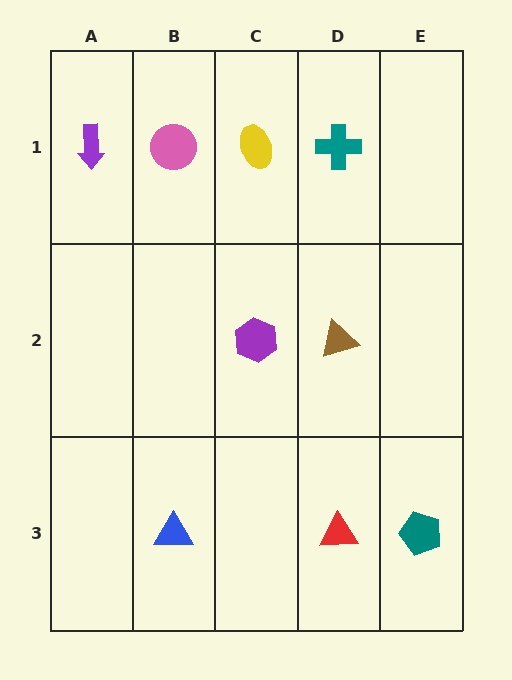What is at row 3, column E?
A teal pentagon.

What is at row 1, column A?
A purple arrow.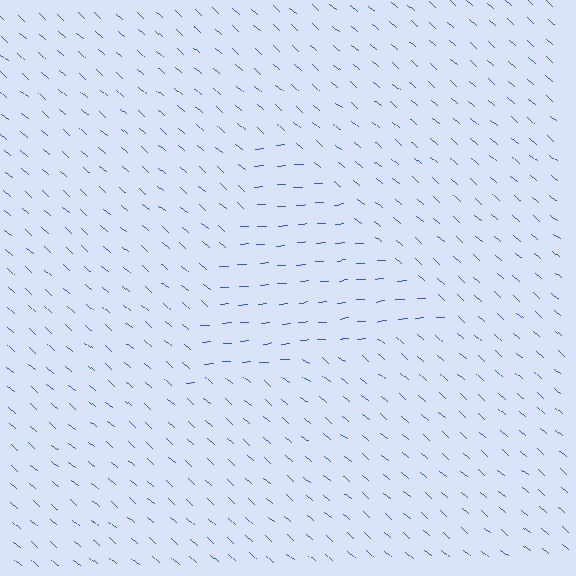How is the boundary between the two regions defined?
The boundary is defined purely by a change in line orientation (approximately 45 degrees difference). All lines are the same color and thickness.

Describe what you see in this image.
The image is filled with small blue line segments. A triangle region in the image has lines oriented differently from the surrounding lines, creating a visible texture boundary.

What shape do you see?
I see a triangle.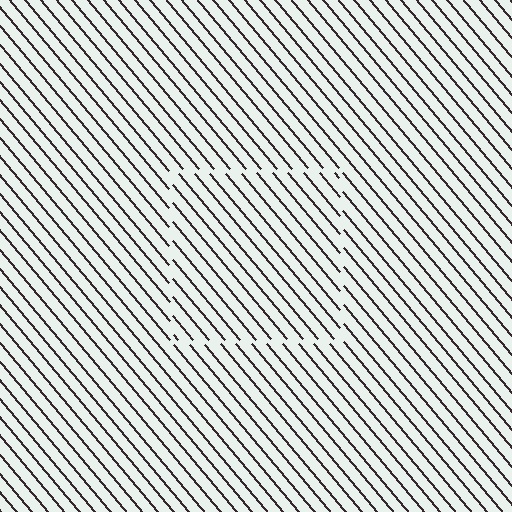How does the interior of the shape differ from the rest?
The interior of the shape contains the same grating, shifted by half a period — the contour is defined by the phase discontinuity where line-ends from the inner and outer gratings abut.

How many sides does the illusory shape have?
4 sides — the line-ends trace a square.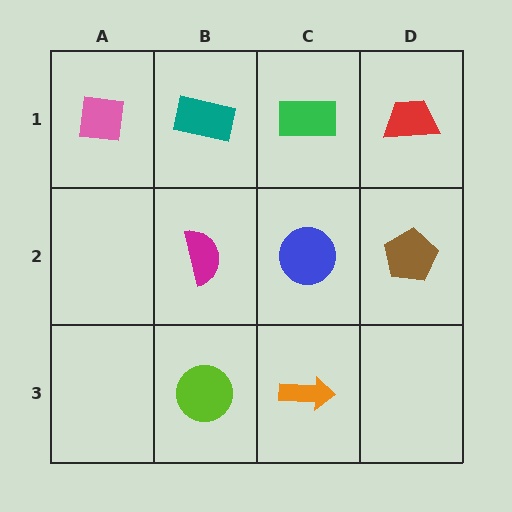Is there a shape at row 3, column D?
No, that cell is empty.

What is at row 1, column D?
A red trapezoid.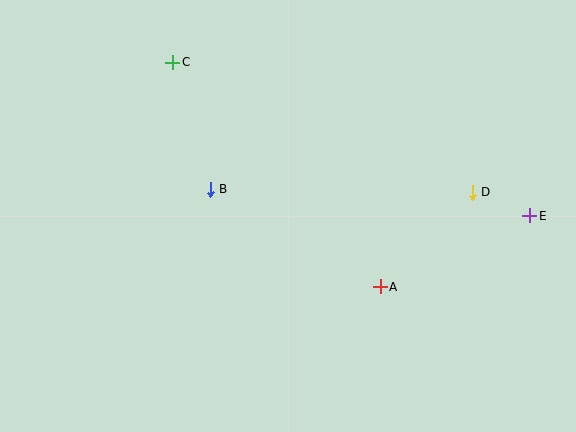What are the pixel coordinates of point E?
Point E is at (530, 216).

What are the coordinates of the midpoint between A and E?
The midpoint between A and E is at (455, 251).